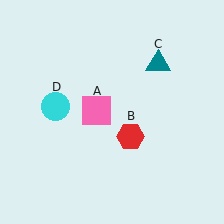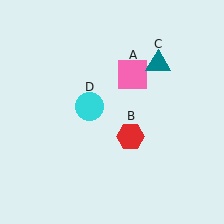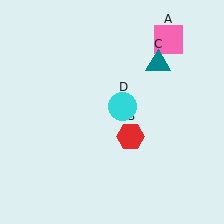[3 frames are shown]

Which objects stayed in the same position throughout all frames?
Red hexagon (object B) and teal triangle (object C) remained stationary.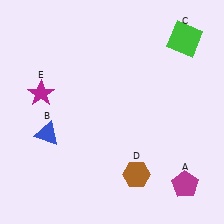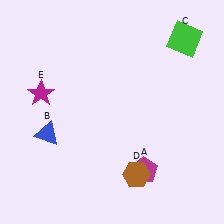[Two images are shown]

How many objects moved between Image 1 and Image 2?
1 object moved between the two images.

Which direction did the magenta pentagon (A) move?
The magenta pentagon (A) moved left.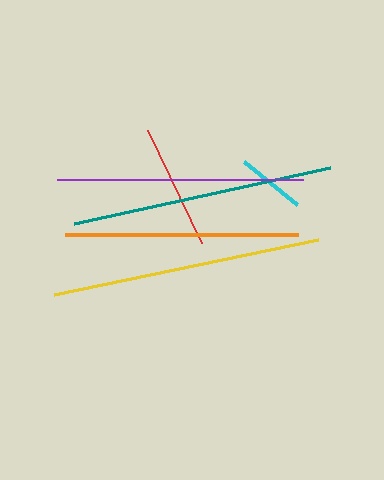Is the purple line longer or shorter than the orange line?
The purple line is longer than the orange line.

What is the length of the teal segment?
The teal segment is approximately 262 pixels long.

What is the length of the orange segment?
The orange segment is approximately 233 pixels long.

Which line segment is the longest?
The yellow line is the longest at approximately 270 pixels.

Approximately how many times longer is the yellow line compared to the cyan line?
The yellow line is approximately 4.0 times the length of the cyan line.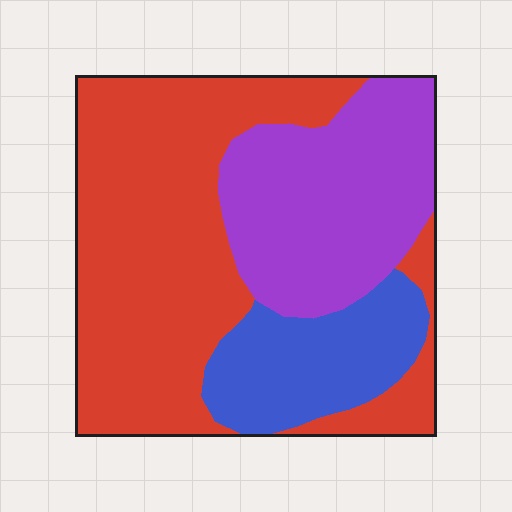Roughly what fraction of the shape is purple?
Purple takes up about one third (1/3) of the shape.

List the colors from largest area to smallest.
From largest to smallest: red, purple, blue.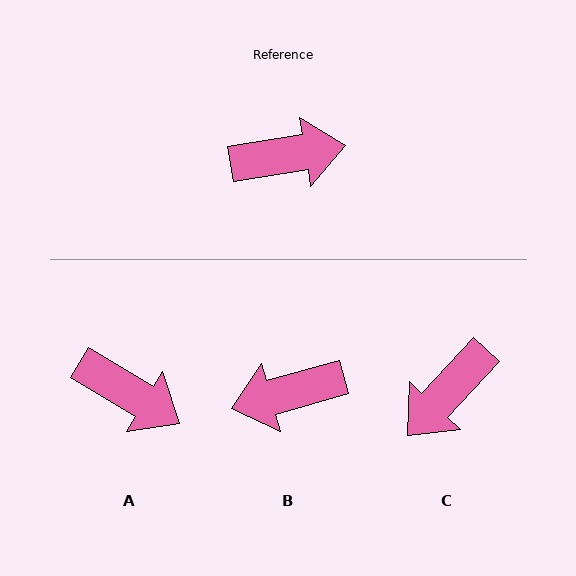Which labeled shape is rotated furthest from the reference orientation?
B, about 174 degrees away.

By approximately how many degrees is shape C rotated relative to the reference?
Approximately 142 degrees clockwise.